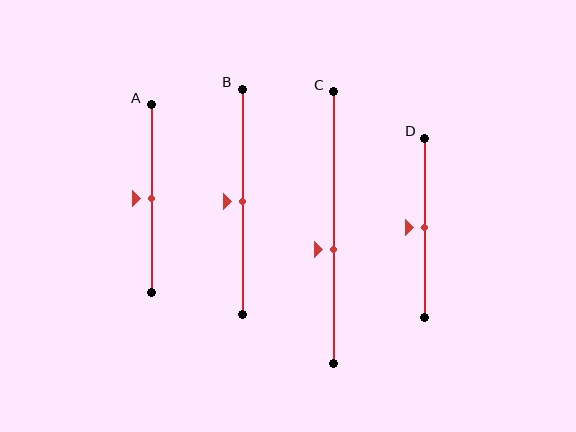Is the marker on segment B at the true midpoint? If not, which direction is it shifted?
Yes, the marker on segment B is at the true midpoint.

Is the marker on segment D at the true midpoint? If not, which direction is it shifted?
Yes, the marker on segment D is at the true midpoint.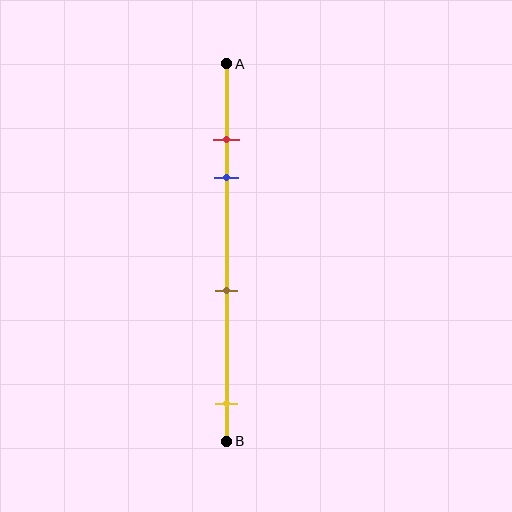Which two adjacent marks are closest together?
The red and blue marks are the closest adjacent pair.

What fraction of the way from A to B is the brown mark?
The brown mark is approximately 60% (0.6) of the way from A to B.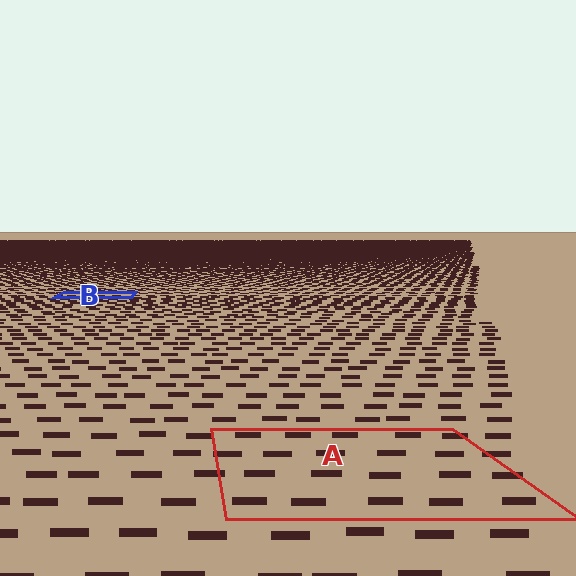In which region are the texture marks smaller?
The texture marks are smaller in region B, because it is farther away.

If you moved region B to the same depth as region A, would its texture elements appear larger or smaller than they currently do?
They would appear larger. At a closer depth, the same texture elements are projected at a bigger on-screen size.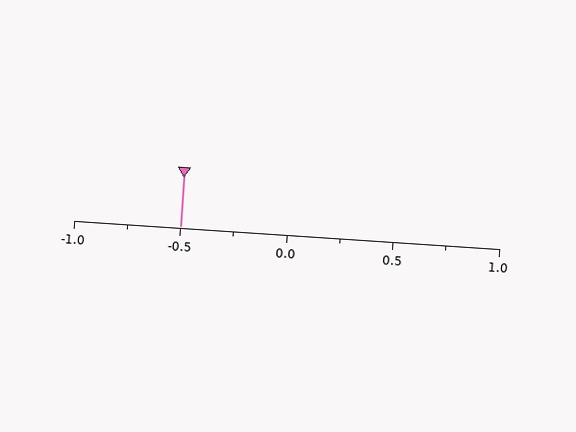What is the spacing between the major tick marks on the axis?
The major ticks are spaced 0.5 apart.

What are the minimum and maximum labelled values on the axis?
The axis runs from -1.0 to 1.0.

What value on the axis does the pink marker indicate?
The marker indicates approximately -0.5.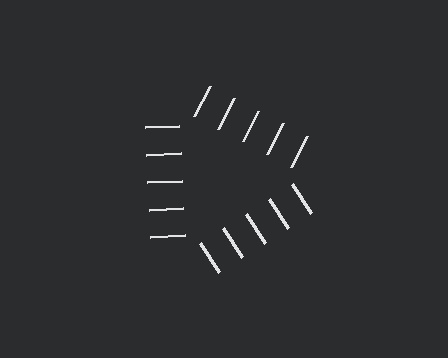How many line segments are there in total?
15 — 5 along each of the 3 edges.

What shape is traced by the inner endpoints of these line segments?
An illusory triangle — the line segments terminate on its edges but no continuous stroke is drawn.